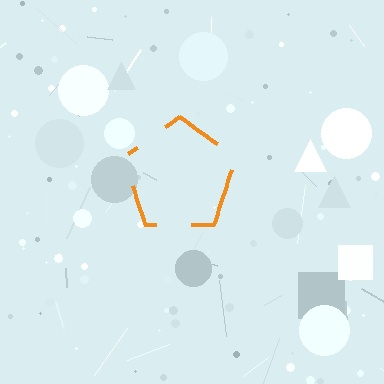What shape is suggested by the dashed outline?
The dashed outline suggests a pentagon.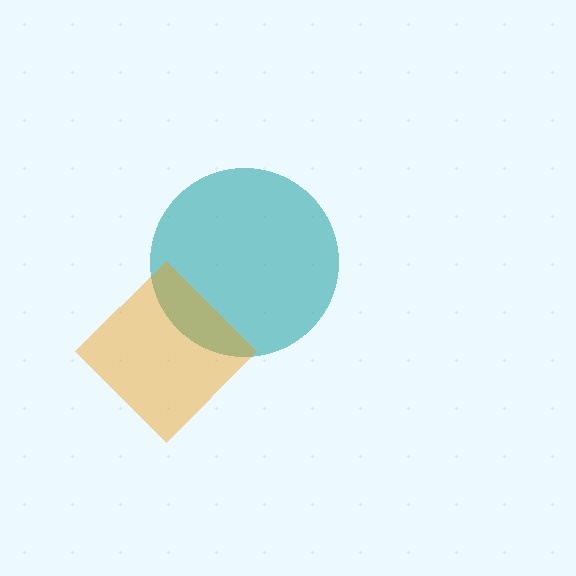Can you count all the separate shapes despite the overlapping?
Yes, there are 2 separate shapes.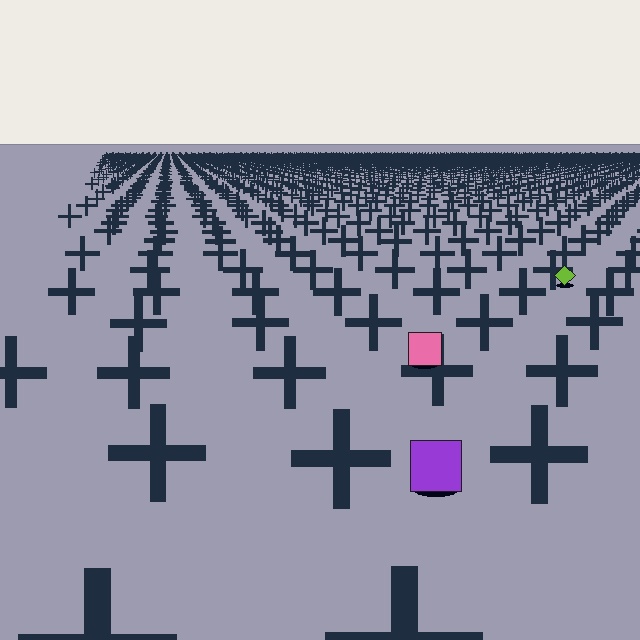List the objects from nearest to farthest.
From nearest to farthest: the purple square, the pink square, the lime diamond.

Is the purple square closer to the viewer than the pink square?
Yes. The purple square is closer — you can tell from the texture gradient: the ground texture is coarser near it.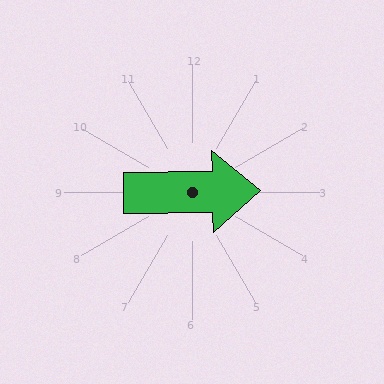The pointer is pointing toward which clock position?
Roughly 3 o'clock.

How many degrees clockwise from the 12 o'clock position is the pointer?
Approximately 89 degrees.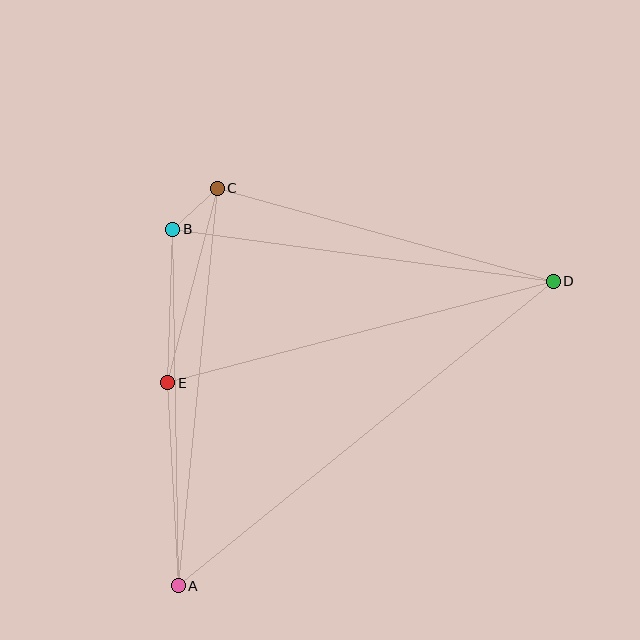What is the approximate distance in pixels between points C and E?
The distance between C and E is approximately 201 pixels.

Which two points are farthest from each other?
Points A and D are farthest from each other.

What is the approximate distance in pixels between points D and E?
The distance between D and E is approximately 398 pixels.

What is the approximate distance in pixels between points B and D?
The distance between B and D is approximately 384 pixels.